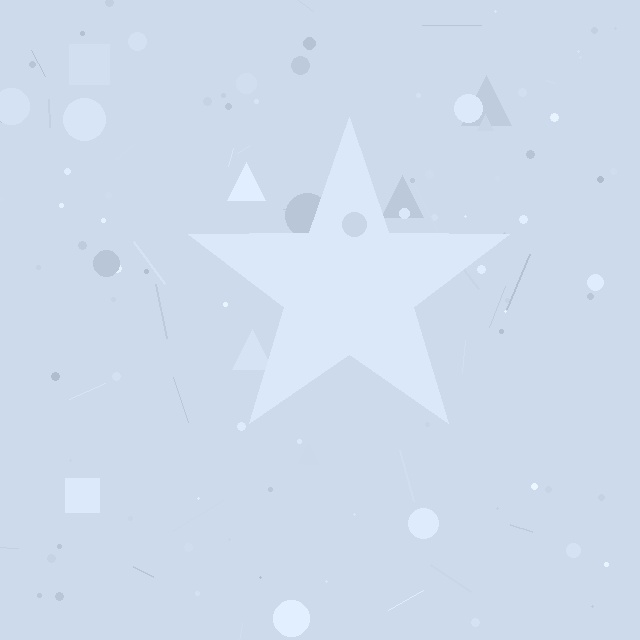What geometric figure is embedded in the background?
A star is embedded in the background.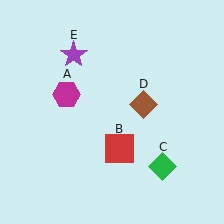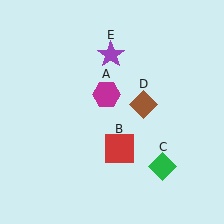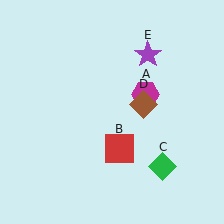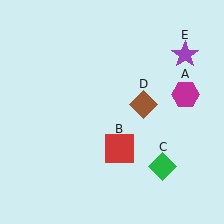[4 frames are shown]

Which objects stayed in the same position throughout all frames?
Red square (object B) and green diamond (object C) and brown diamond (object D) remained stationary.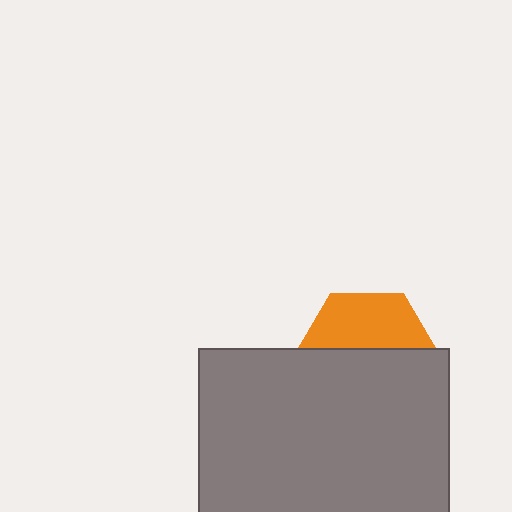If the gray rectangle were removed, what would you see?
You would see the complete orange hexagon.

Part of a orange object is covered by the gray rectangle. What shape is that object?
It is a hexagon.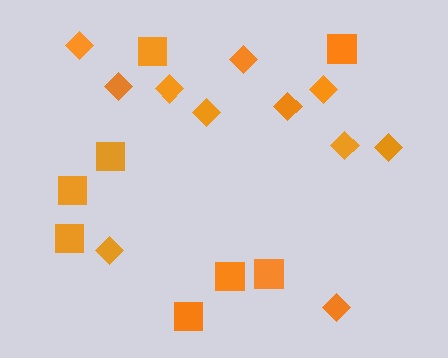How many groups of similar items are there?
There are 2 groups: one group of diamonds (11) and one group of squares (8).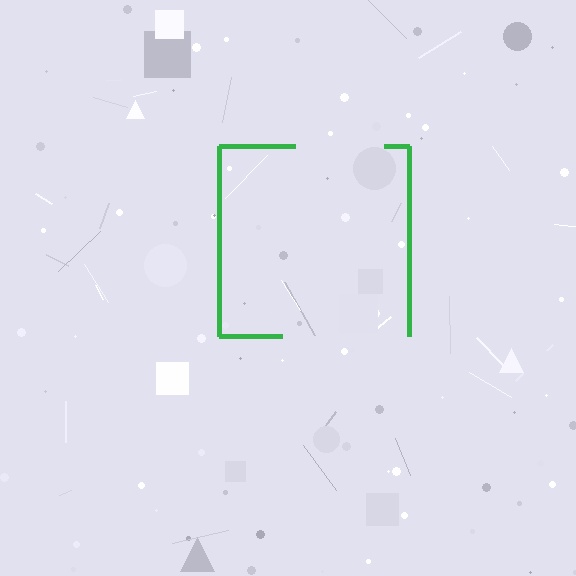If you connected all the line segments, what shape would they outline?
They would outline a square.